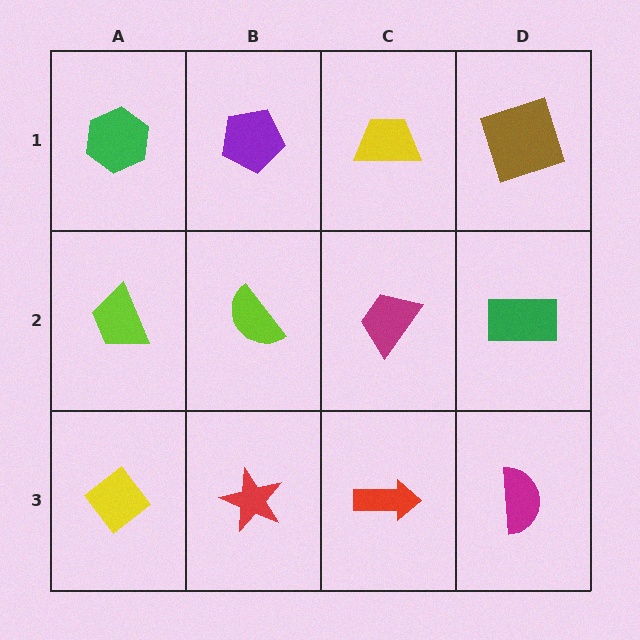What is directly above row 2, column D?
A brown square.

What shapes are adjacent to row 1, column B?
A lime semicircle (row 2, column B), a green hexagon (row 1, column A), a yellow trapezoid (row 1, column C).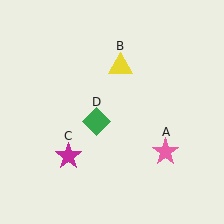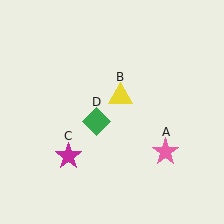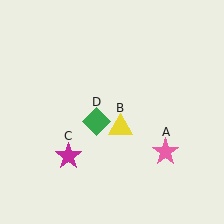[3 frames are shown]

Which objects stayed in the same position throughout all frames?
Pink star (object A) and magenta star (object C) and green diamond (object D) remained stationary.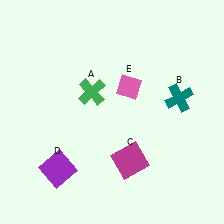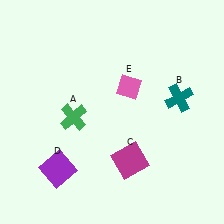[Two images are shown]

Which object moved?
The green cross (A) moved down.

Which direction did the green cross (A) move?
The green cross (A) moved down.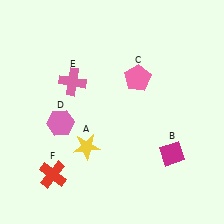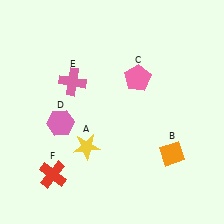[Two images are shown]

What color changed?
The diamond (B) changed from magenta in Image 1 to orange in Image 2.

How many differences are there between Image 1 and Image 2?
There is 1 difference between the two images.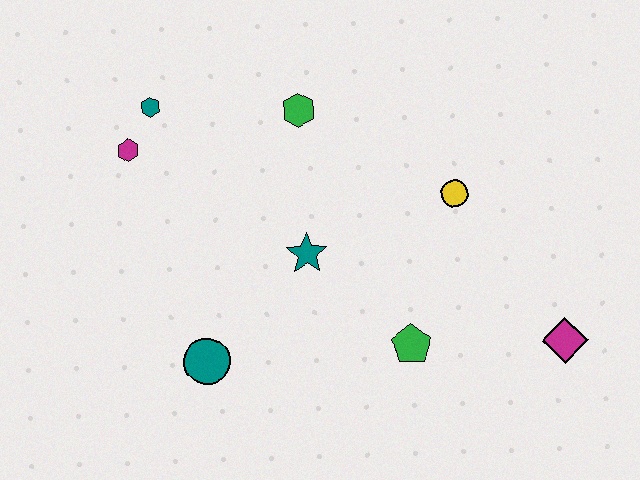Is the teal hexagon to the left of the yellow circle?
Yes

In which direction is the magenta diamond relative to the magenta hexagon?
The magenta diamond is to the right of the magenta hexagon.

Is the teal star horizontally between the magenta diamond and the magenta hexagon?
Yes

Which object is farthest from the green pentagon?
The teal hexagon is farthest from the green pentagon.